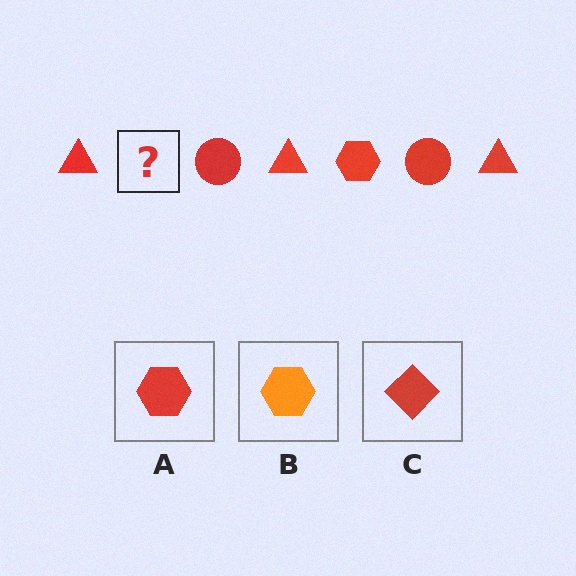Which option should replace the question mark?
Option A.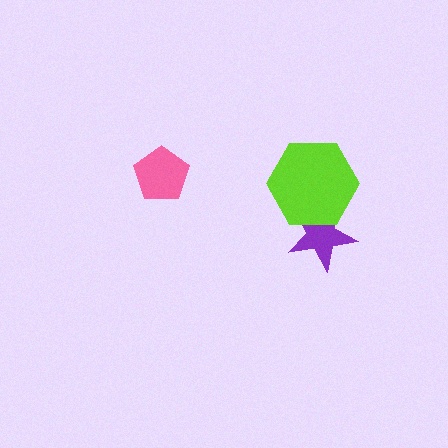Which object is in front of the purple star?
The lime hexagon is in front of the purple star.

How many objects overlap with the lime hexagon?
1 object overlaps with the lime hexagon.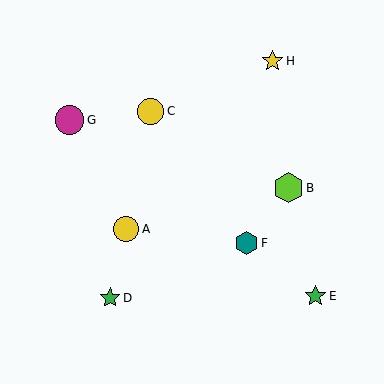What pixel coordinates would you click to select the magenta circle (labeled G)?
Click at (70, 120) to select the magenta circle G.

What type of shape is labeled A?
Shape A is a yellow circle.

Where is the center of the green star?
The center of the green star is at (110, 298).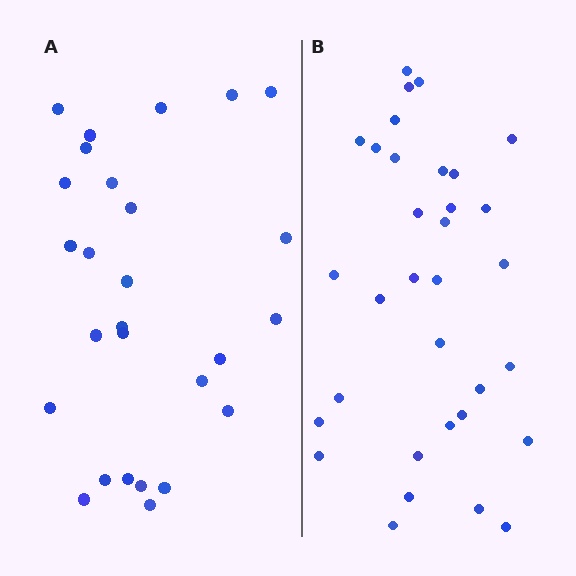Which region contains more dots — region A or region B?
Region B (the right region) has more dots.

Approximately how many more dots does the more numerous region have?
Region B has about 6 more dots than region A.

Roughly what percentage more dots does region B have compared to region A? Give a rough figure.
About 20% more.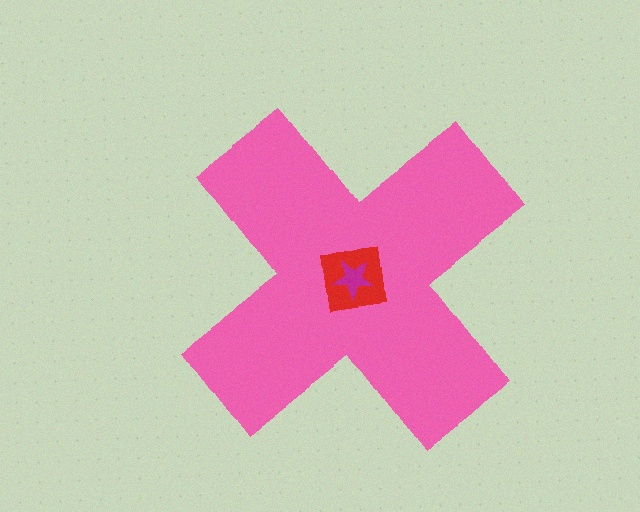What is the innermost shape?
The magenta star.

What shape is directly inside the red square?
The magenta star.